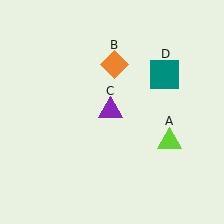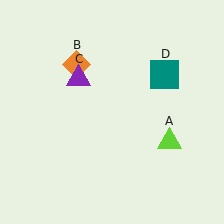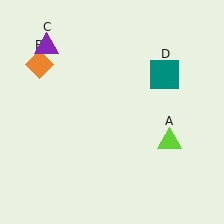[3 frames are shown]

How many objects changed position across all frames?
2 objects changed position: orange diamond (object B), purple triangle (object C).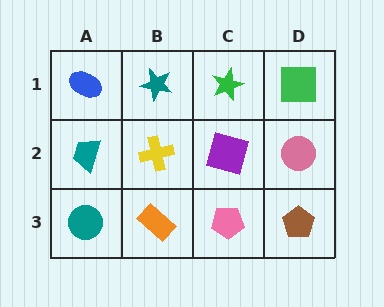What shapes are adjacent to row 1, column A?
A teal trapezoid (row 2, column A), a teal star (row 1, column B).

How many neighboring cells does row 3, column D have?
2.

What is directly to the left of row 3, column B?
A teal circle.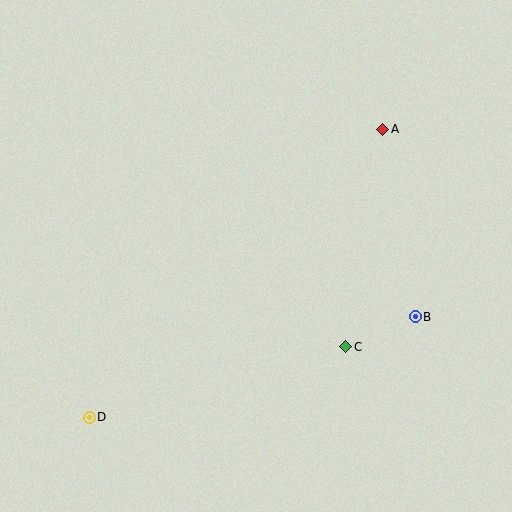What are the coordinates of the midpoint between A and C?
The midpoint between A and C is at (364, 238).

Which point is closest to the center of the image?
Point C at (346, 347) is closest to the center.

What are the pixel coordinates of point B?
Point B is at (415, 317).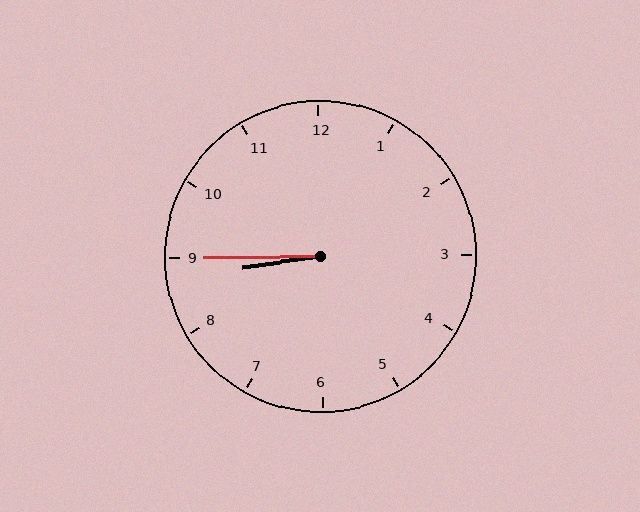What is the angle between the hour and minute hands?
Approximately 8 degrees.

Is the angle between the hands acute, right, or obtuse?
It is acute.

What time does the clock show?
8:45.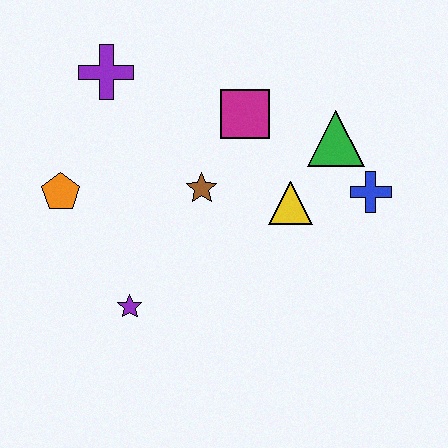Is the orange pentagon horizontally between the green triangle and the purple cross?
No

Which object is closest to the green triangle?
The blue cross is closest to the green triangle.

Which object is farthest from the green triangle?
The orange pentagon is farthest from the green triangle.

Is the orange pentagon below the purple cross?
Yes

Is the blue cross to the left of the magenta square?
No